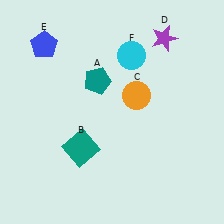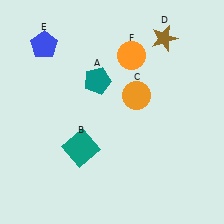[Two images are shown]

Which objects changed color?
D changed from purple to brown. F changed from cyan to orange.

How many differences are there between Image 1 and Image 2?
There are 2 differences between the two images.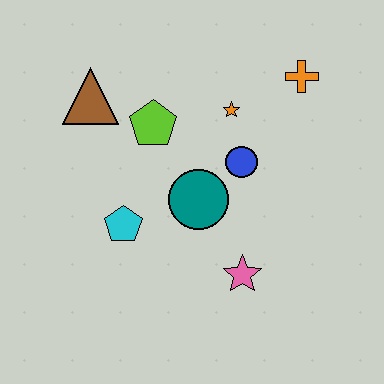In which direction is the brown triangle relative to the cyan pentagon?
The brown triangle is above the cyan pentagon.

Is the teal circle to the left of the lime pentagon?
No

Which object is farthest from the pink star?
The brown triangle is farthest from the pink star.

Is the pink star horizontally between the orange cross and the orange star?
Yes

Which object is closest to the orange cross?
The orange star is closest to the orange cross.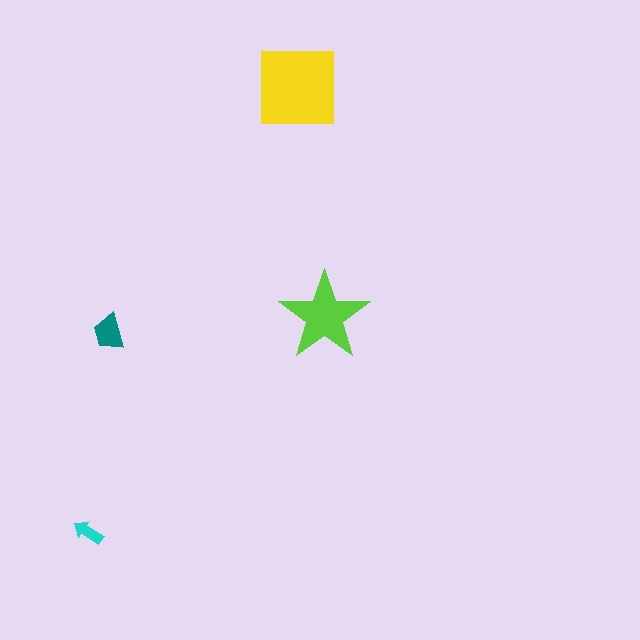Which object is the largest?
The yellow square.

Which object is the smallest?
The cyan arrow.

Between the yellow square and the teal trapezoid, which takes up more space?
The yellow square.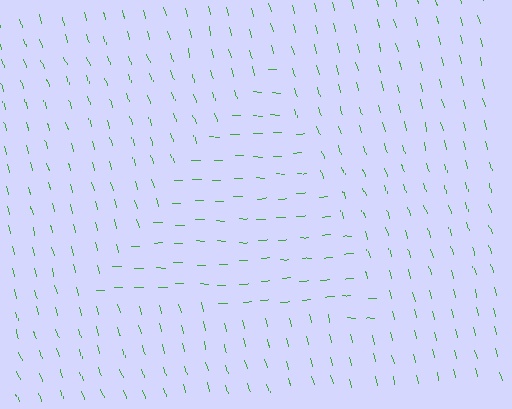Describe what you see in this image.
The image is filled with small green line segments. A triangle region in the image has lines oriented differently from the surrounding lines, creating a visible texture boundary.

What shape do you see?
I see a triangle.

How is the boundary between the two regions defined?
The boundary is defined purely by a change in line orientation (approximately 74 degrees difference). All lines are the same color and thickness.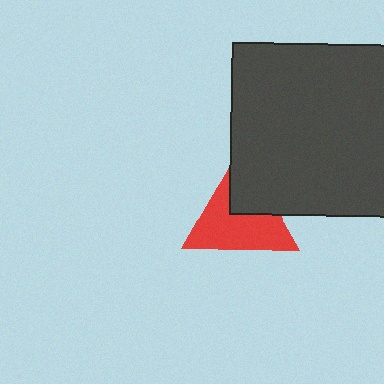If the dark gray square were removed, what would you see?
You would see the complete red triangle.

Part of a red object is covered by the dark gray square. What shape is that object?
It is a triangle.